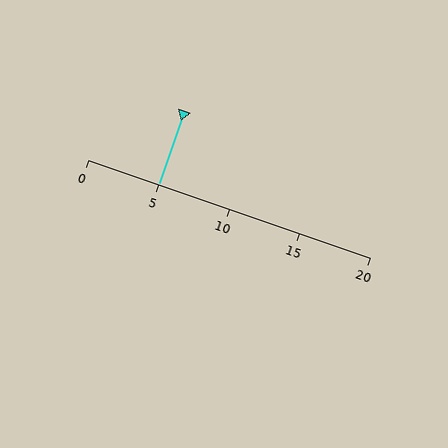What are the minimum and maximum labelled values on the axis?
The axis runs from 0 to 20.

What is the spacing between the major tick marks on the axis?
The major ticks are spaced 5 apart.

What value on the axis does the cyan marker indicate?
The marker indicates approximately 5.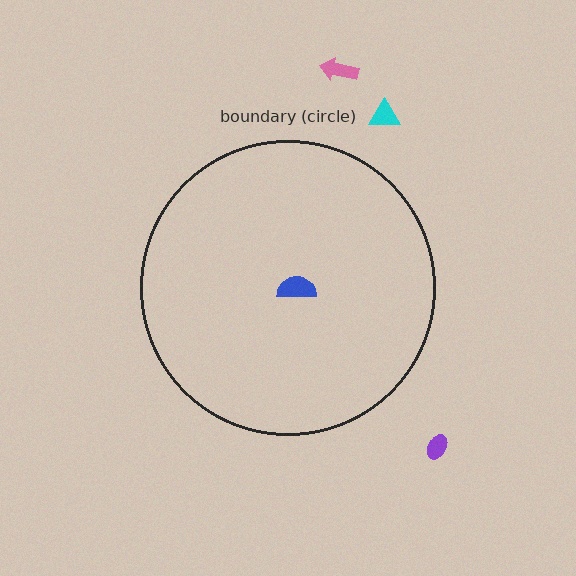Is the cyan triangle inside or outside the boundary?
Outside.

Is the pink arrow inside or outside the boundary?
Outside.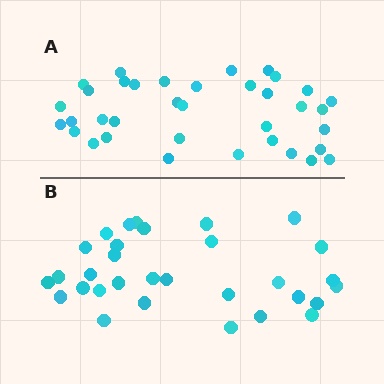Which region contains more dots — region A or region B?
Region A (the top region) has more dots.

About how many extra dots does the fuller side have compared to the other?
Region A has about 5 more dots than region B.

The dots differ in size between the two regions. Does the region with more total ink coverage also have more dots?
No. Region B has more total ink coverage because its dots are larger, but region A actually contains more individual dots. Total area can be misleading — the number of items is what matters here.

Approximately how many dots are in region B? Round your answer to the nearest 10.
About 30 dots. (The exact count is 31, which rounds to 30.)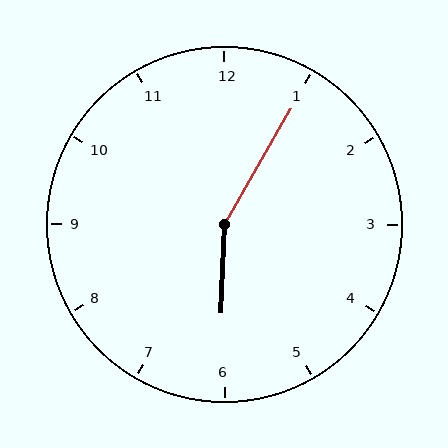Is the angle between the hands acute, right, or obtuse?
It is obtuse.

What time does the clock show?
6:05.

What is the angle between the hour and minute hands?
Approximately 152 degrees.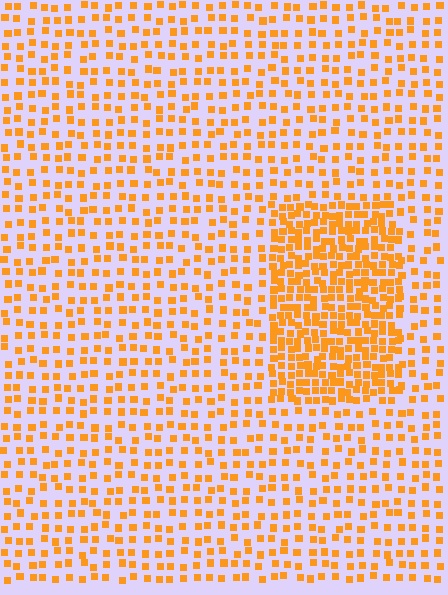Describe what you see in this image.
The image contains small orange elements arranged at two different densities. A rectangle-shaped region is visible where the elements are more densely packed than the surrounding area.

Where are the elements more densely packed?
The elements are more densely packed inside the rectangle boundary.